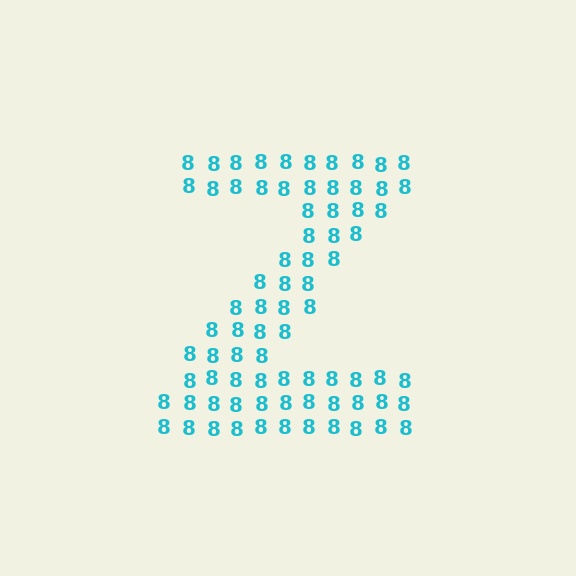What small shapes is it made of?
It is made of small digit 8's.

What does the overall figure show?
The overall figure shows the letter Z.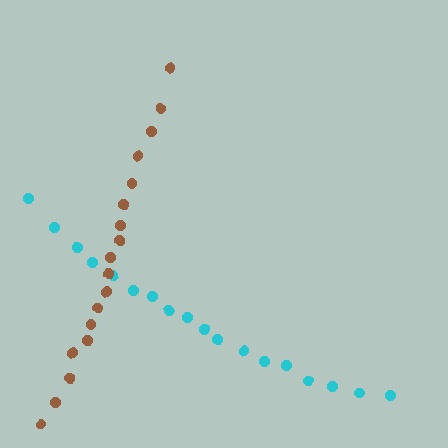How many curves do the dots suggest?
There are 2 distinct paths.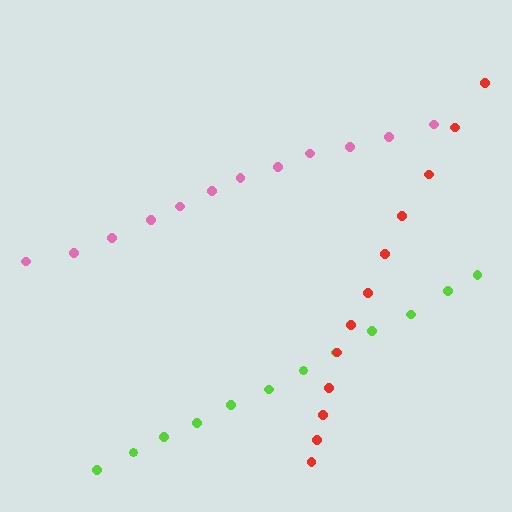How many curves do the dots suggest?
There are 3 distinct paths.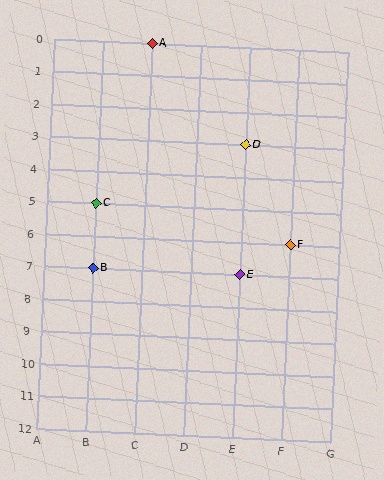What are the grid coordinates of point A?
Point A is at grid coordinates (C, 0).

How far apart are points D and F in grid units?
Points D and F are 1 column and 3 rows apart (about 3.2 grid units diagonally).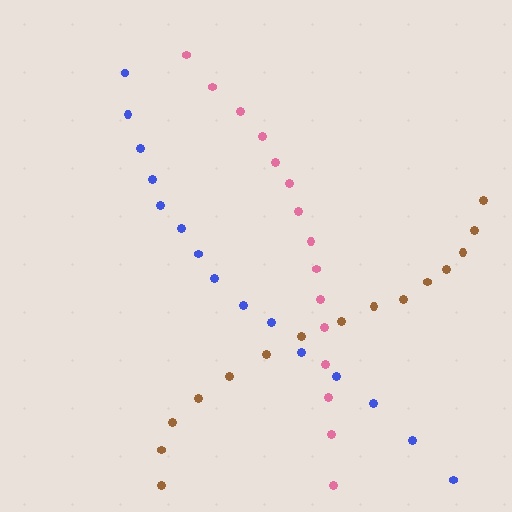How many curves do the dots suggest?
There are 3 distinct paths.